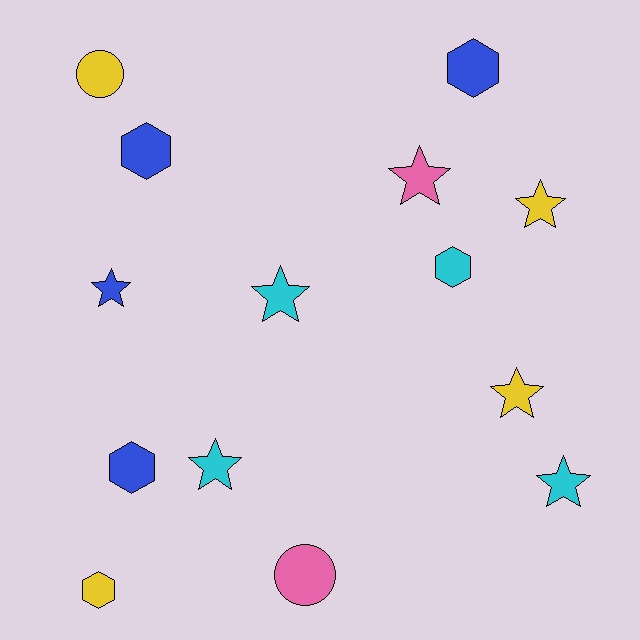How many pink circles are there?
There is 1 pink circle.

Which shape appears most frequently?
Star, with 7 objects.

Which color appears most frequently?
Cyan, with 4 objects.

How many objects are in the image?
There are 14 objects.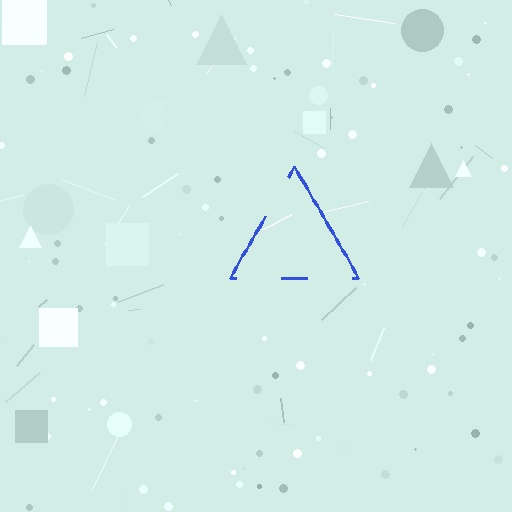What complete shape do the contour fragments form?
The contour fragments form a triangle.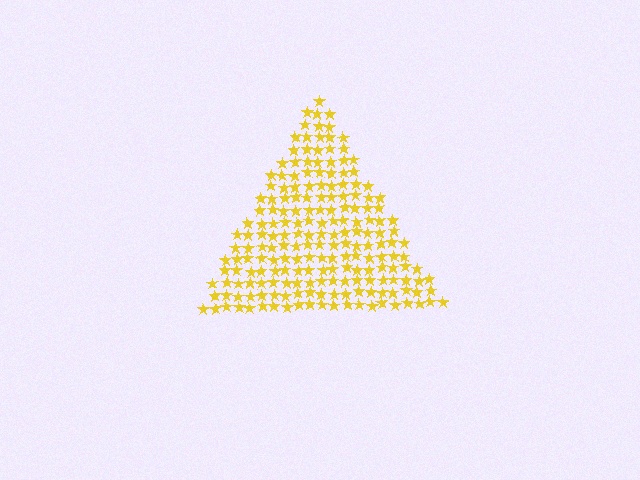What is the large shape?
The large shape is a triangle.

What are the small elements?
The small elements are stars.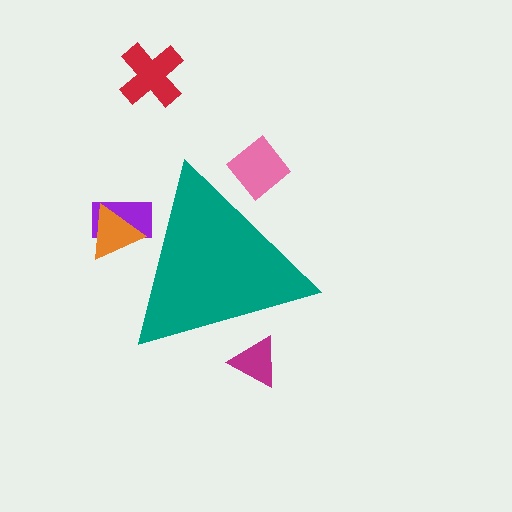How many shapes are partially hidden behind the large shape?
4 shapes are partially hidden.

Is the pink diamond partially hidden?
Yes, the pink diamond is partially hidden behind the teal triangle.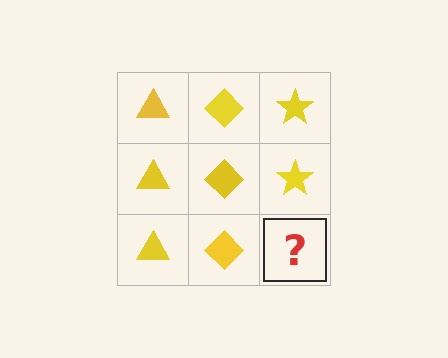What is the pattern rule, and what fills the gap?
The rule is that each column has a consistent shape. The gap should be filled with a yellow star.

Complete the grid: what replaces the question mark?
The question mark should be replaced with a yellow star.